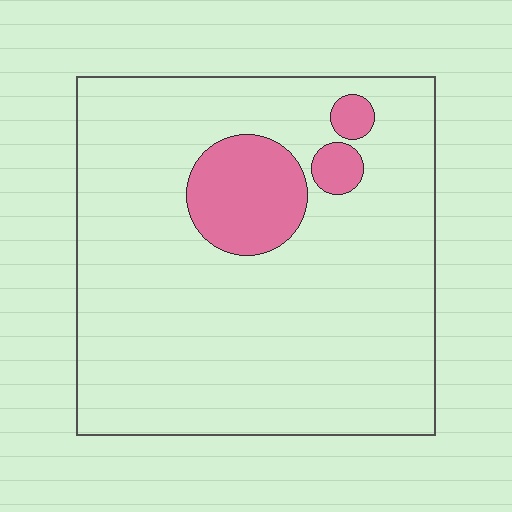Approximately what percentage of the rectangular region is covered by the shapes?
Approximately 10%.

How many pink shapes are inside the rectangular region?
3.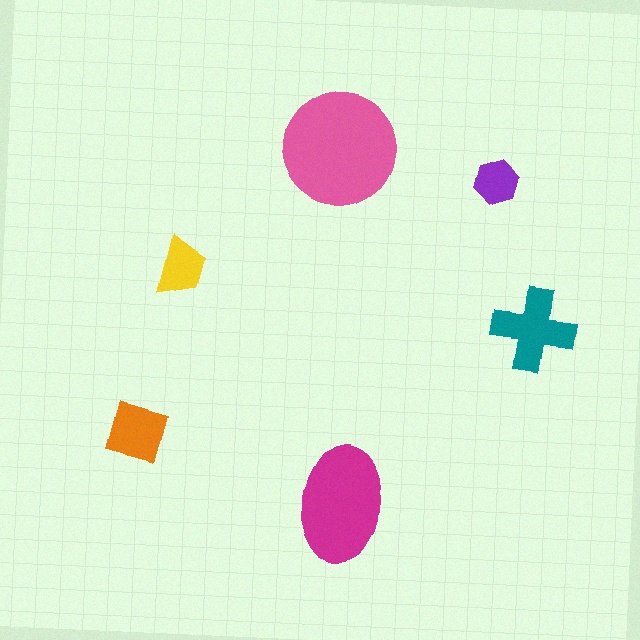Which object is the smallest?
The purple hexagon.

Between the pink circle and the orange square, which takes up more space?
The pink circle.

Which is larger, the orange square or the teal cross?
The teal cross.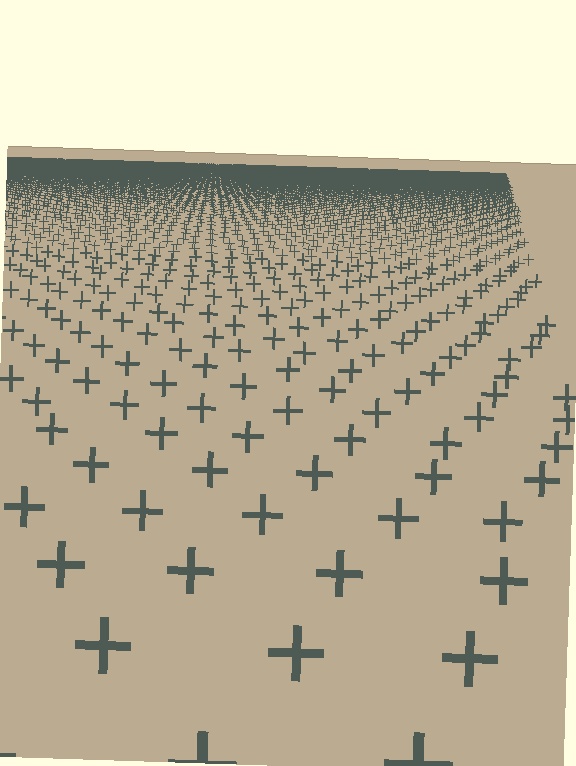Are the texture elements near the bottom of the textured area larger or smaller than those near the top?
Larger. Near the bottom, elements are closer to the viewer and appear at a bigger on-screen size.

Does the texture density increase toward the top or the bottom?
Density increases toward the top.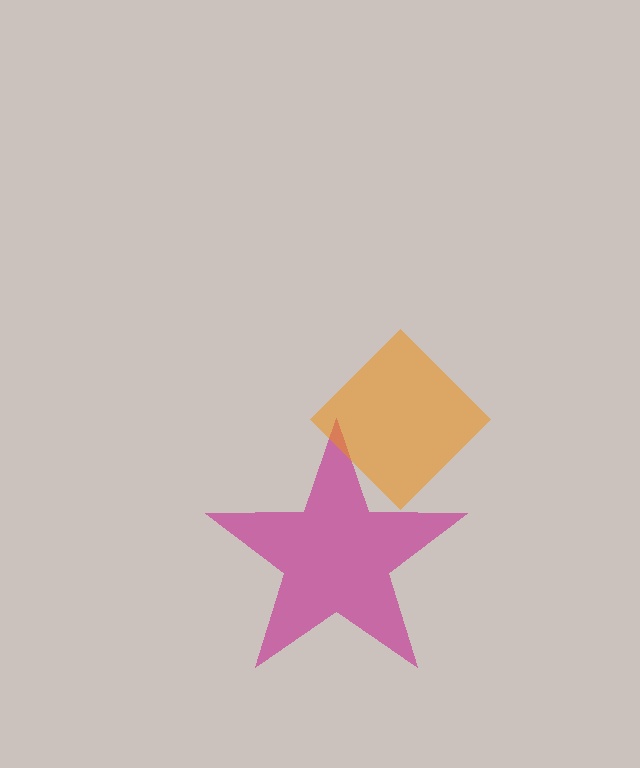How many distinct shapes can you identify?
There are 2 distinct shapes: a magenta star, an orange diamond.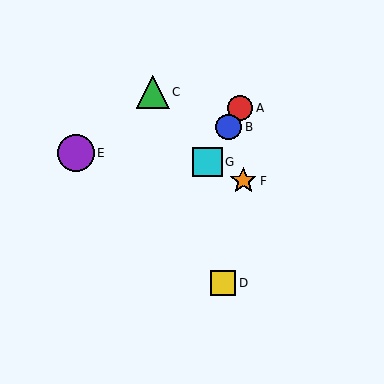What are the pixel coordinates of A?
Object A is at (240, 108).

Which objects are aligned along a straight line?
Objects A, B, G are aligned along a straight line.